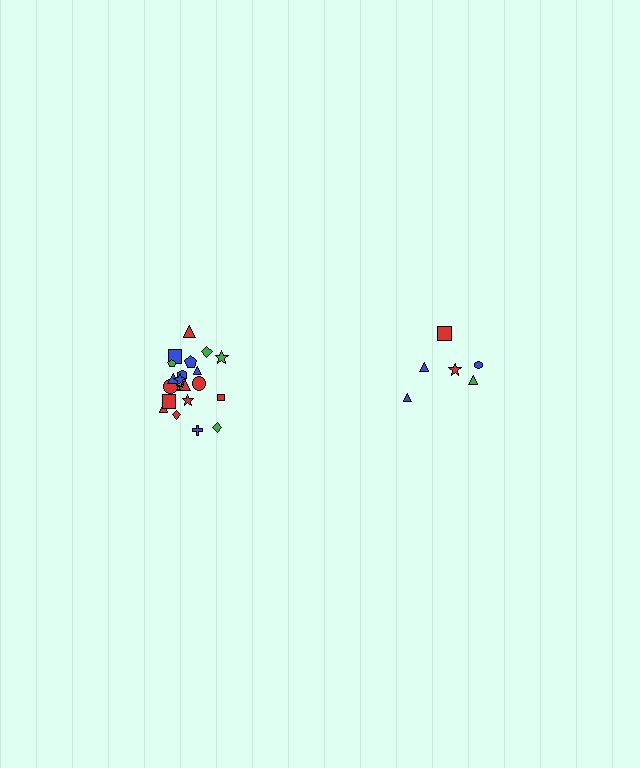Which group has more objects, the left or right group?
The left group.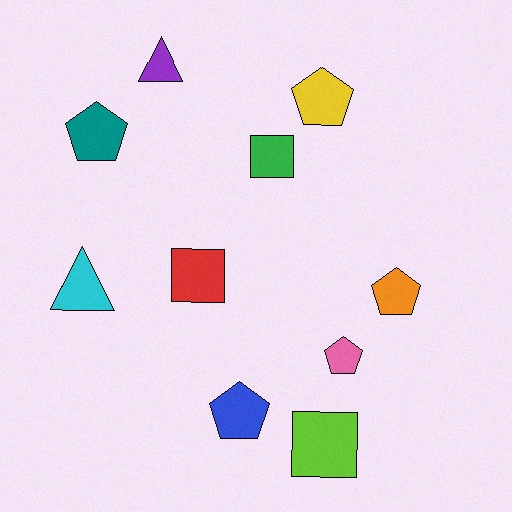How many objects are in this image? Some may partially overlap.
There are 10 objects.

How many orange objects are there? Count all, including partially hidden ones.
There is 1 orange object.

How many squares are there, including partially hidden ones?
There are 3 squares.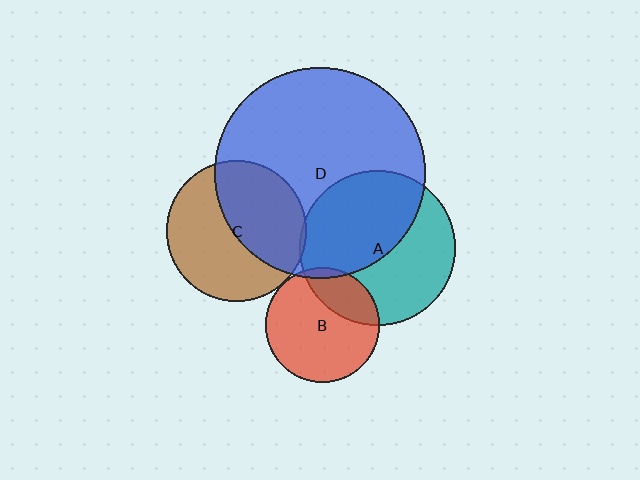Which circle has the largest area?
Circle D (blue).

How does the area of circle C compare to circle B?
Approximately 1.5 times.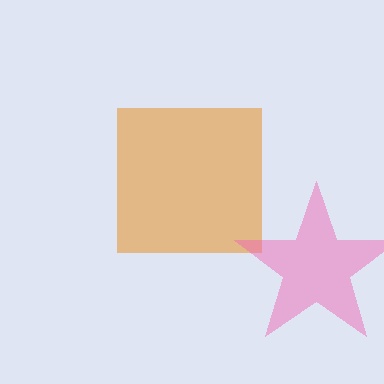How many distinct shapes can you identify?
There are 2 distinct shapes: an orange square, a pink star.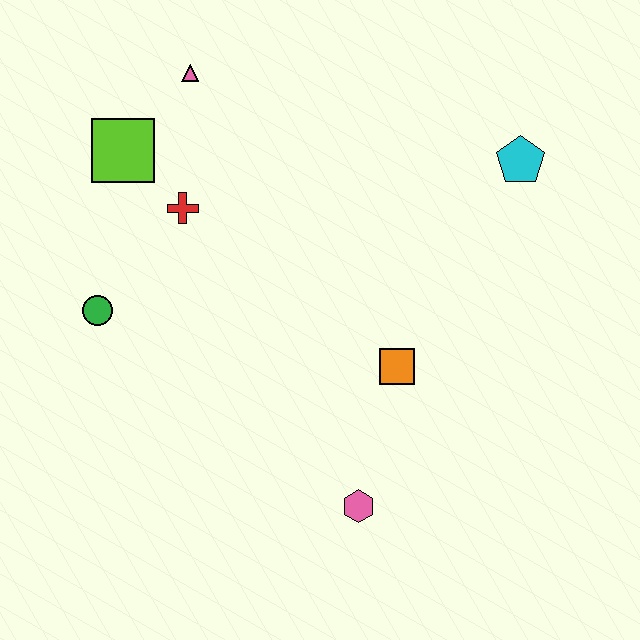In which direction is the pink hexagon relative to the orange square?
The pink hexagon is below the orange square.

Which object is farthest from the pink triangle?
The pink hexagon is farthest from the pink triangle.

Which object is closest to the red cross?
The lime square is closest to the red cross.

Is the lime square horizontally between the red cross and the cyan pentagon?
No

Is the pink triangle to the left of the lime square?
No